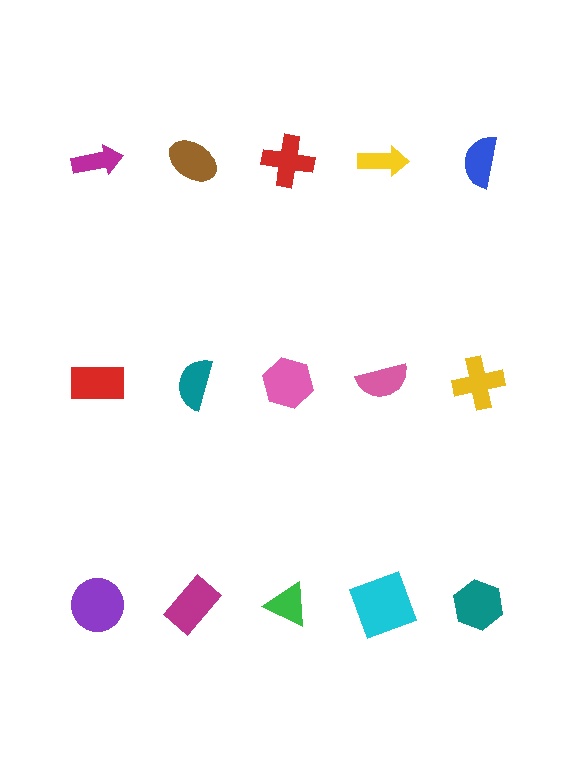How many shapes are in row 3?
5 shapes.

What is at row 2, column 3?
A pink hexagon.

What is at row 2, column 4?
A pink semicircle.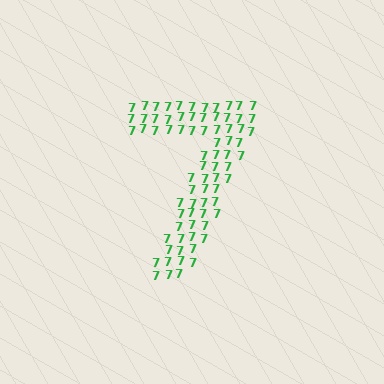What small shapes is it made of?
It is made of small digit 7's.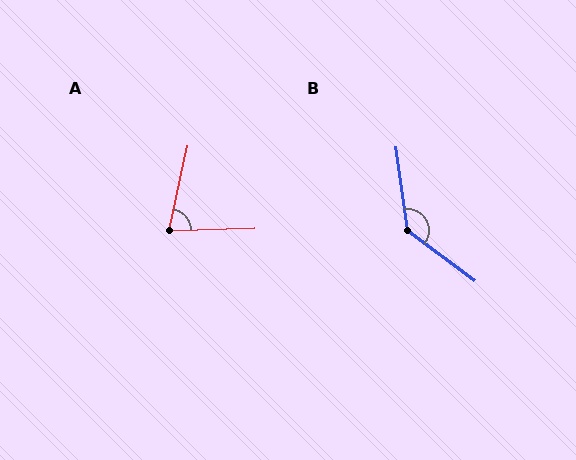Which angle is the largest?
B, at approximately 135 degrees.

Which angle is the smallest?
A, at approximately 76 degrees.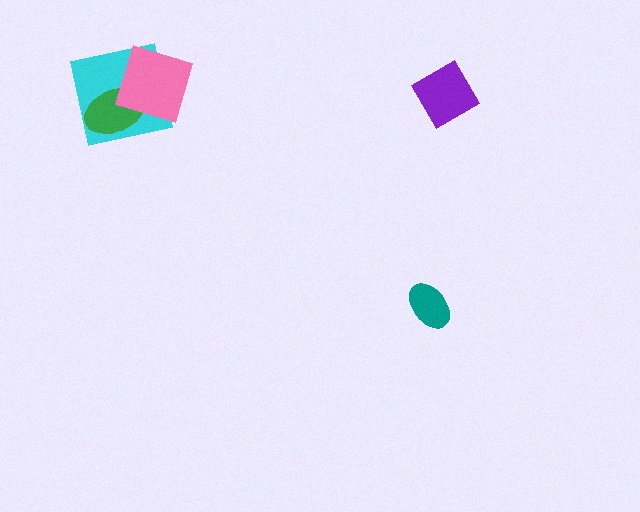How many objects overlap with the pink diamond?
2 objects overlap with the pink diamond.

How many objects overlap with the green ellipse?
2 objects overlap with the green ellipse.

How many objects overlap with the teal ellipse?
0 objects overlap with the teal ellipse.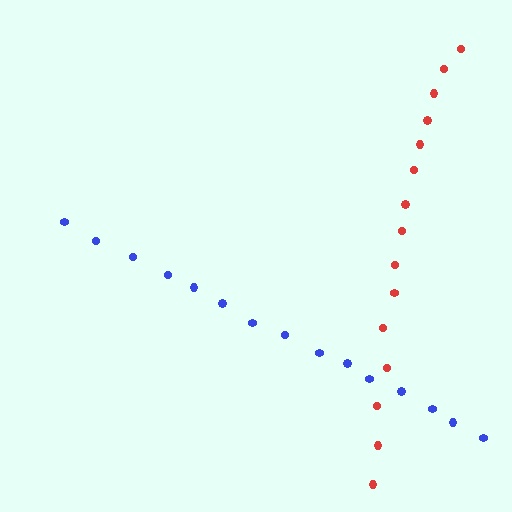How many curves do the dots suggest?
There are 2 distinct paths.